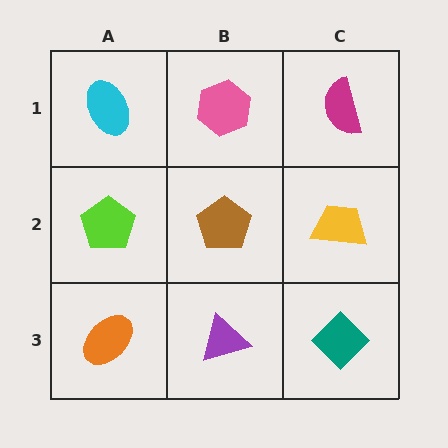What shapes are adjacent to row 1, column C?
A yellow trapezoid (row 2, column C), a pink hexagon (row 1, column B).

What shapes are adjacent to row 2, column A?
A cyan ellipse (row 1, column A), an orange ellipse (row 3, column A), a brown pentagon (row 2, column B).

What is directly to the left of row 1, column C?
A pink hexagon.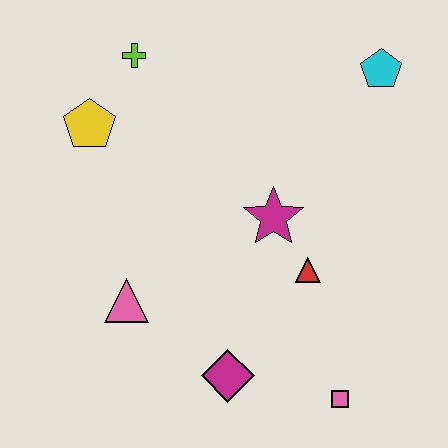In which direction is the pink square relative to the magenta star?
The pink square is below the magenta star.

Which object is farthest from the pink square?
The lime cross is farthest from the pink square.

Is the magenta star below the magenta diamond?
No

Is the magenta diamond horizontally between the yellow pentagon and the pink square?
Yes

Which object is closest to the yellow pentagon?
The lime cross is closest to the yellow pentagon.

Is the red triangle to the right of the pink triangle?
Yes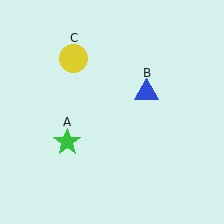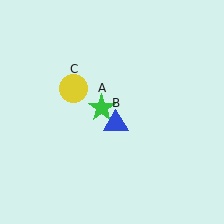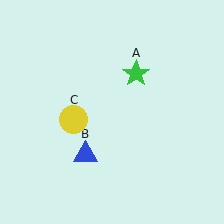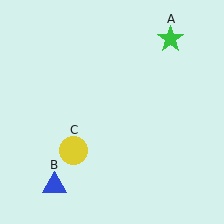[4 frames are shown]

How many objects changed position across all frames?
3 objects changed position: green star (object A), blue triangle (object B), yellow circle (object C).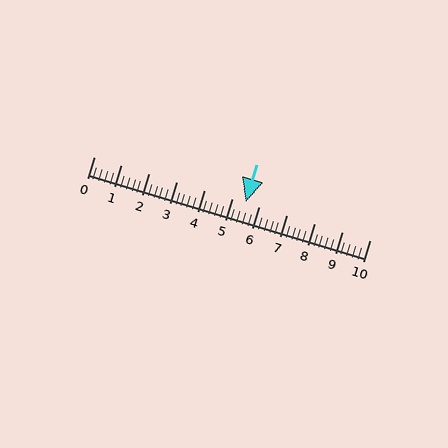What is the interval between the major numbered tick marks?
The major tick marks are spaced 1 units apart.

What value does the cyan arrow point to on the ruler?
The cyan arrow points to approximately 5.5.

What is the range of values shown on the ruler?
The ruler shows values from 0 to 10.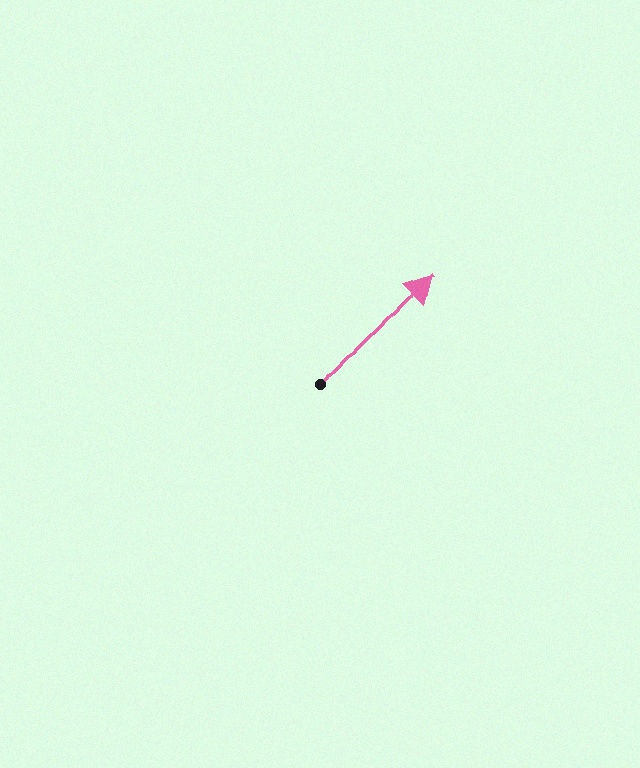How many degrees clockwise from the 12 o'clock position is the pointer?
Approximately 43 degrees.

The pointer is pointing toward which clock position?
Roughly 1 o'clock.